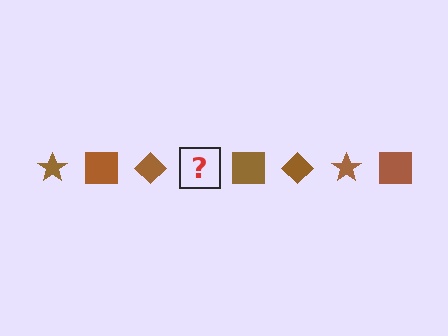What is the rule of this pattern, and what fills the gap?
The rule is that the pattern cycles through star, square, diamond shapes in brown. The gap should be filled with a brown star.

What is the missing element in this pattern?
The missing element is a brown star.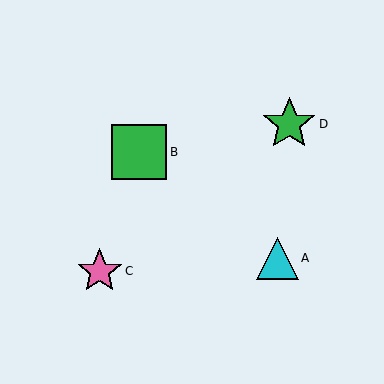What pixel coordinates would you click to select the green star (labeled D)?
Click at (289, 124) to select the green star D.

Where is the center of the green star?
The center of the green star is at (289, 124).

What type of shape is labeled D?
Shape D is a green star.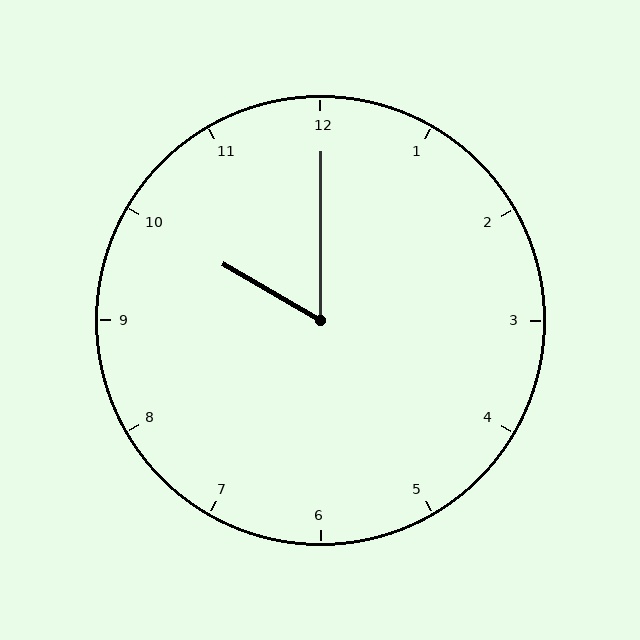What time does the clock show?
10:00.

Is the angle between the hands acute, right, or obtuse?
It is acute.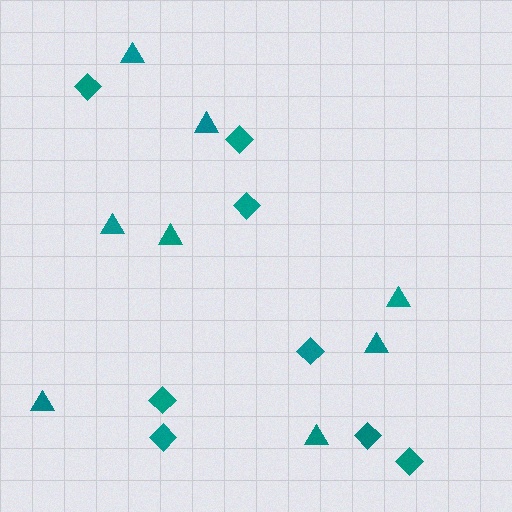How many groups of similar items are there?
There are 2 groups: one group of diamonds (8) and one group of triangles (8).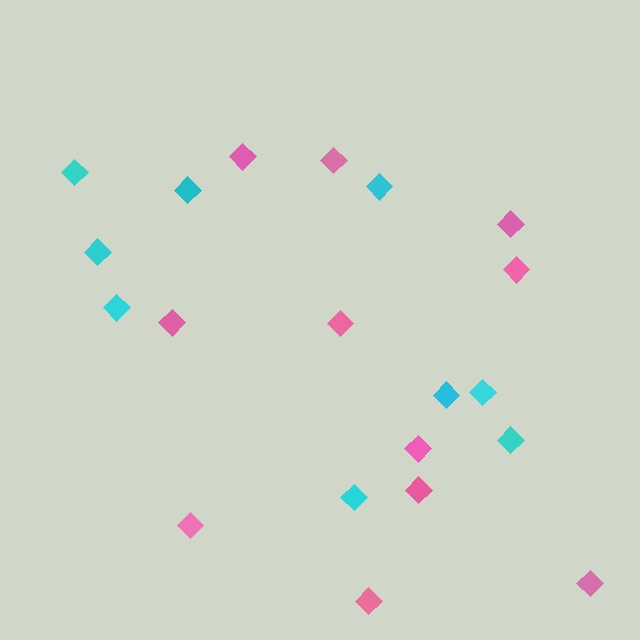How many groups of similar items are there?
There are 2 groups: one group of cyan diamonds (9) and one group of pink diamonds (11).